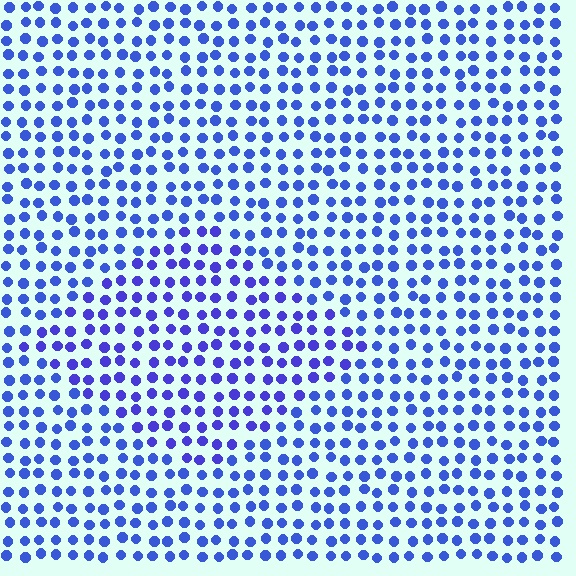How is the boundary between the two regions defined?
The boundary is defined purely by a slight shift in hue (about 18 degrees). Spacing, size, and orientation are identical on both sides.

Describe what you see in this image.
The image is filled with small blue elements in a uniform arrangement. A diamond-shaped region is visible where the elements are tinted to a slightly different hue, forming a subtle color boundary.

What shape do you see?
I see a diamond.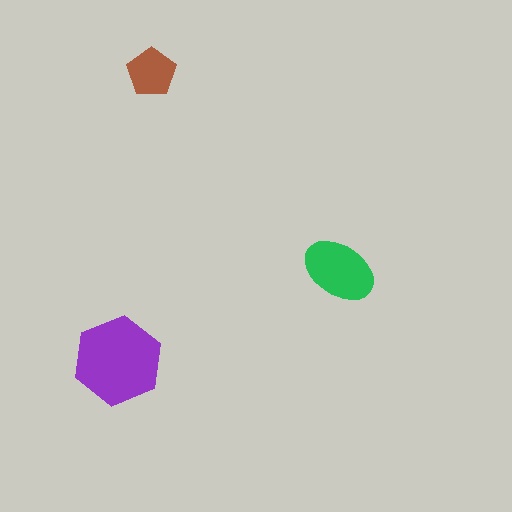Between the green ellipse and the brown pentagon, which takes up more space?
The green ellipse.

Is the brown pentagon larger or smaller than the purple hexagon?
Smaller.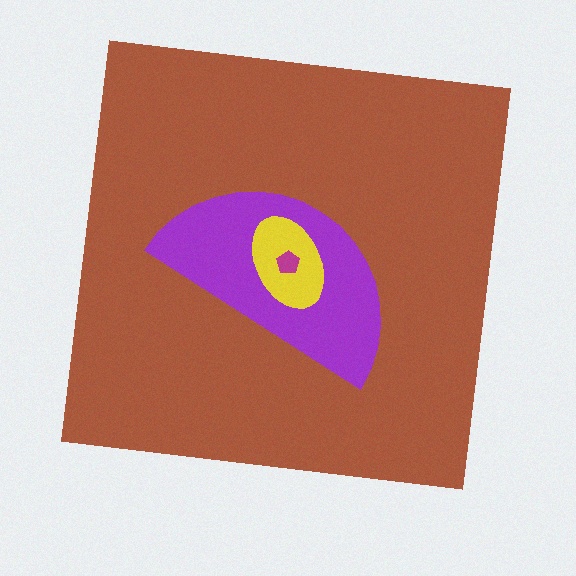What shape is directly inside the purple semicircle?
The yellow ellipse.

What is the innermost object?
The magenta pentagon.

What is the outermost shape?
The brown square.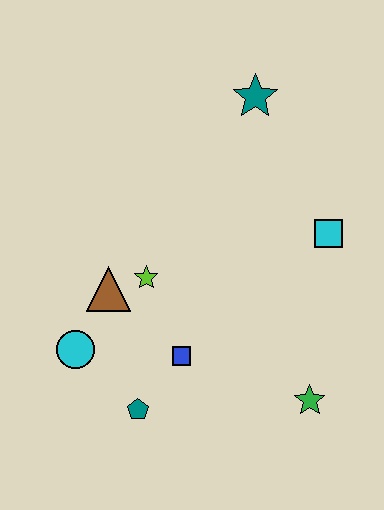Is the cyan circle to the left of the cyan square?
Yes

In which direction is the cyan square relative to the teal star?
The cyan square is below the teal star.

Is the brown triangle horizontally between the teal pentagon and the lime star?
No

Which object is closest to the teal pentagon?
The blue square is closest to the teal pentagon.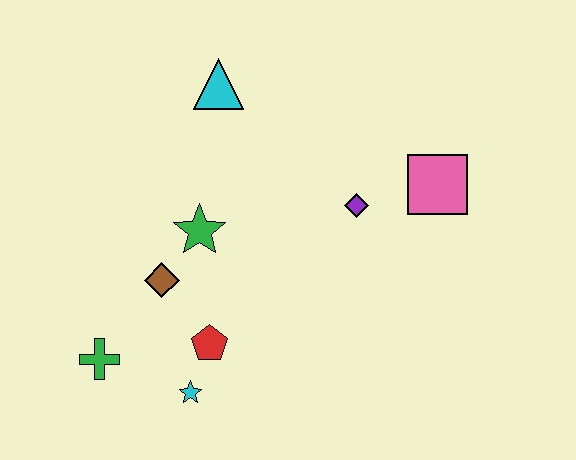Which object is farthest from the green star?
The pink square is farthest from the green star.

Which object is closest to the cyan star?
The red pentagon is closest to the cyan star.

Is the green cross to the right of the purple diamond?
No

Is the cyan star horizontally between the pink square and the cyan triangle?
No